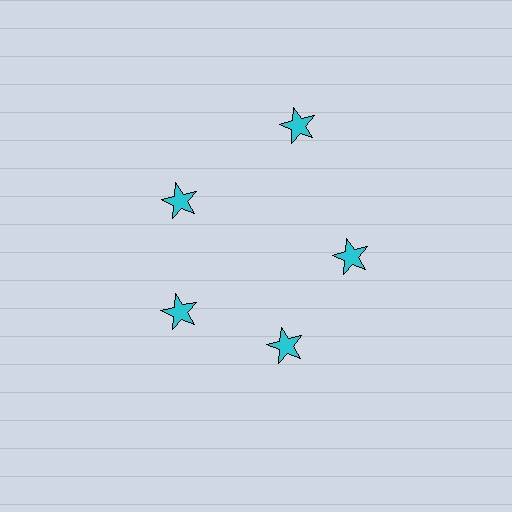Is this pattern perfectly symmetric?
No. The 5 cyan stars are arranged in a ring, but one element near the 1 o'clock position is pushed outward from the center, breaking the 5-fold rotational symmetry.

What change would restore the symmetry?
The symmetry would be restored by moving it inward, back onto the ring so that all 5 stars sit at equal angles and equal distance from the center.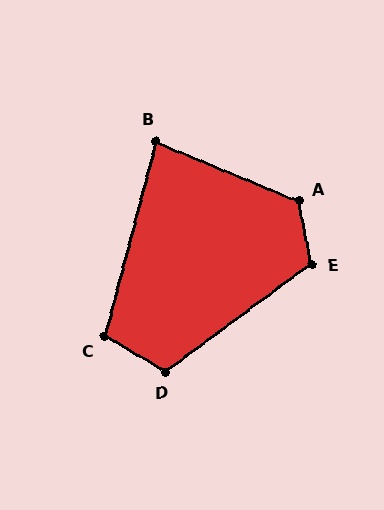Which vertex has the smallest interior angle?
B, at approximately 82 degrees.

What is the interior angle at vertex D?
Approximately 114 degrees (obtuse).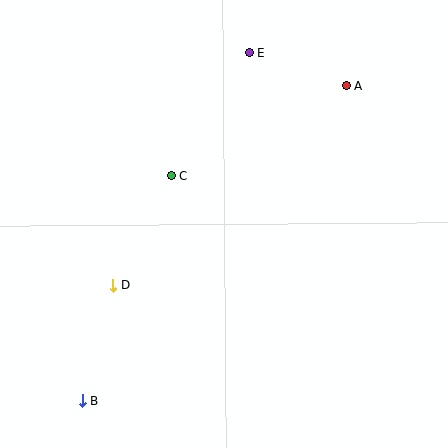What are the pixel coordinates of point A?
Point A is at (346, 86).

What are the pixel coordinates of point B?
Point B is at (83, 401).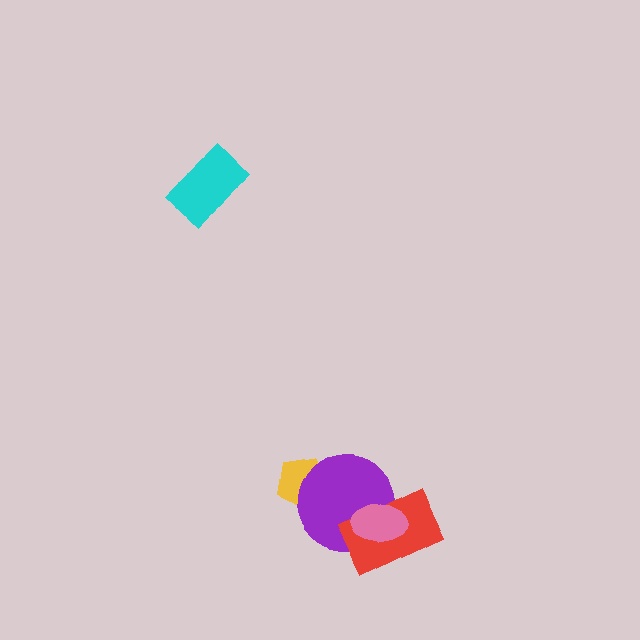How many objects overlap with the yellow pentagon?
1 object overlaps with the yellow pentagon.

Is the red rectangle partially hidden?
Yes, it is partially covered by another shape.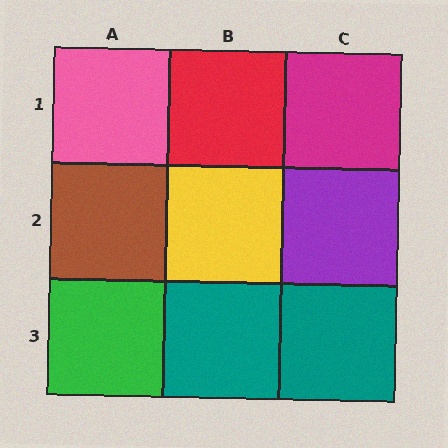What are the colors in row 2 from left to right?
Brown, yellow, purple.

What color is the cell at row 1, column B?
Red.